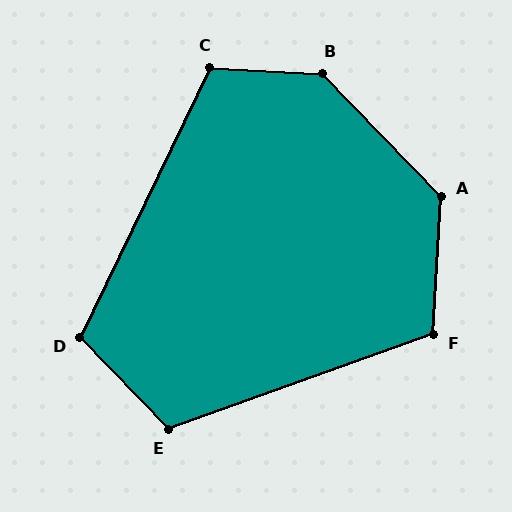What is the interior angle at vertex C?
Approximately 113 degrees (obtuse).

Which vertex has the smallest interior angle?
D, at approximately 110 degrees.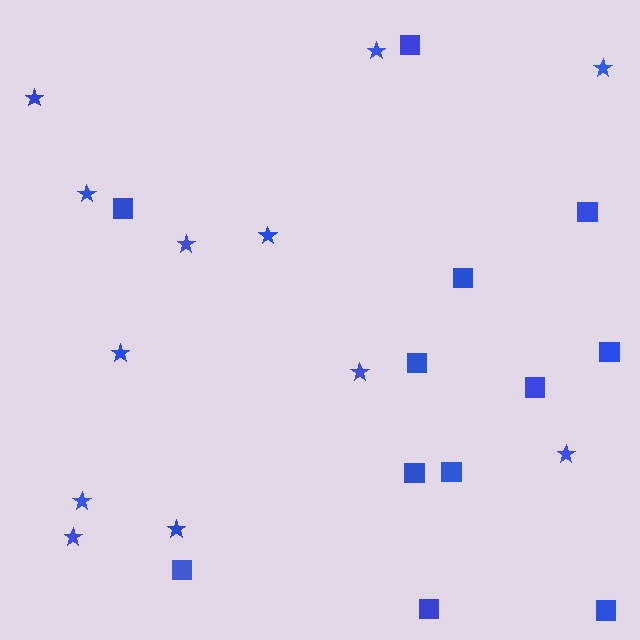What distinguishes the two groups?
There are 2 groups: one group of stars (12) and one group of squares (12).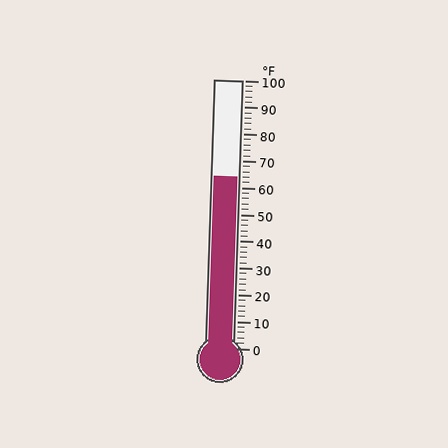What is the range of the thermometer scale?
The thermometer scale ranges from 0°F to 100°F.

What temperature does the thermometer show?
The thermometer shows approximately 64°F.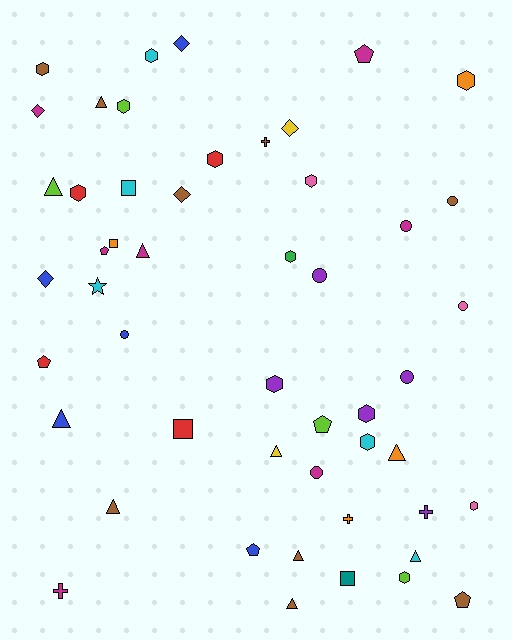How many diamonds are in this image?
There are 5 diamonds.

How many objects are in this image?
There are 50 objects.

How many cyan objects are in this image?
There are 5 cyan objects.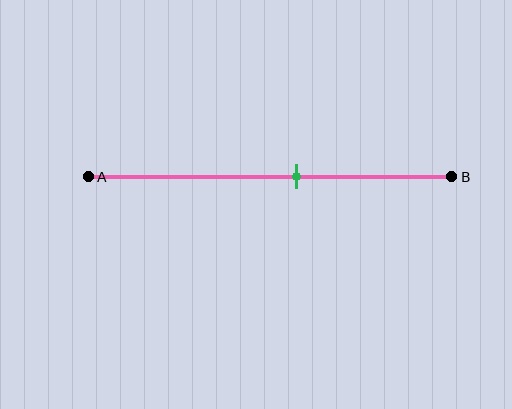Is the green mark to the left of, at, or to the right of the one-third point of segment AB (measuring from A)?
The green mark is to the right of the one-third point of segment AB.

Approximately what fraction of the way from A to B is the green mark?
The green mark is approximately 55% of the way from A to B.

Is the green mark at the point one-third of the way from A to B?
No, the mark is at about 55% from A, not at the 33% one-third point.